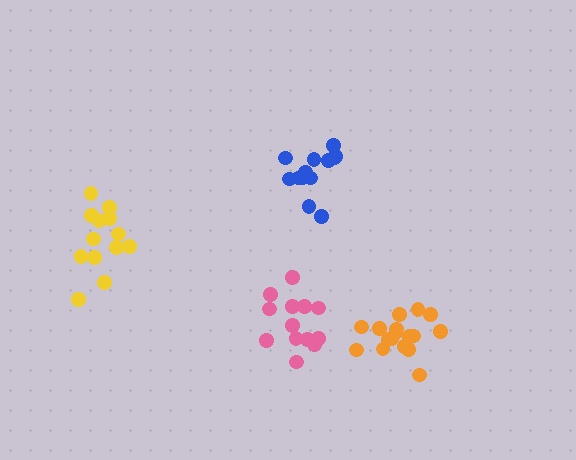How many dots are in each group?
Group 1: 13 dots, Group 2: 17 dots, Group 3: 13 dots, Group 4: 13 dots (56 total).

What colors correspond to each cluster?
The clusters are colored: blue, orange, pink, yellow.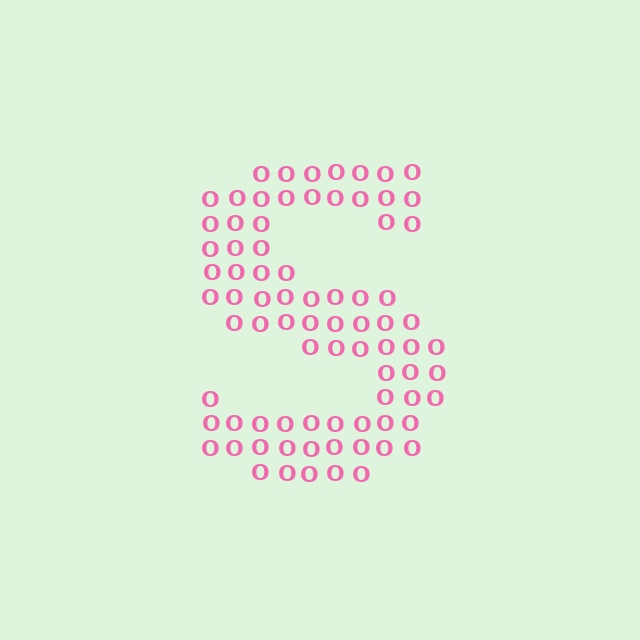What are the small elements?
The small elements are letter O's.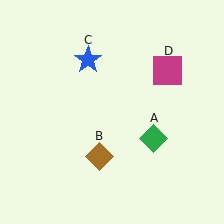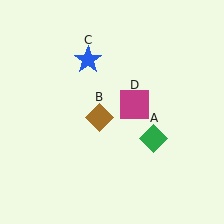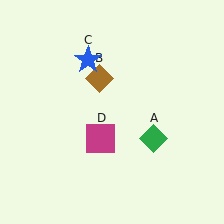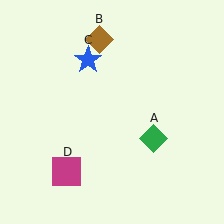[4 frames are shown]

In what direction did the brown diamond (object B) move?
The brown diamond (object B) moved up.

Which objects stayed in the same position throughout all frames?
Green diamond (object A) and blue star (object C) remained stationary.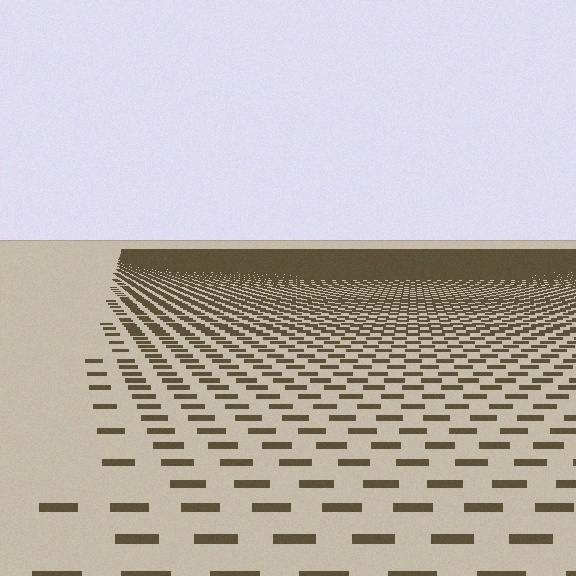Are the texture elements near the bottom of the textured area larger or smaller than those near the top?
Larger. Near the bottom, elements are closer to the viewer and appear at a bigger on-screen size.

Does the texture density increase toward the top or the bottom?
Density increases toward the top.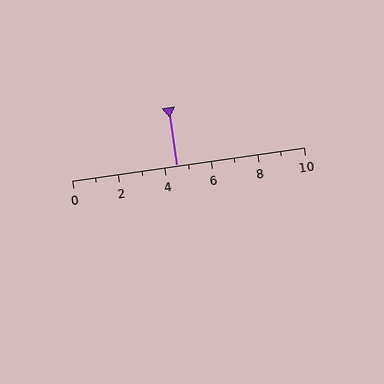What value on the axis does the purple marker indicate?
The marker indicates approximately 4.5.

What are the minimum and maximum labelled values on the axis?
The axis runs from 0 to 10.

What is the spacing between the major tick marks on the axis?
The major ticks are spaced 2 apart.